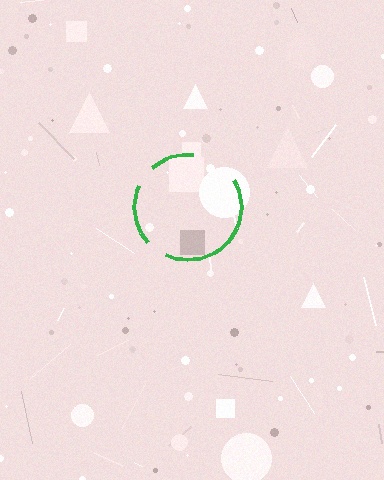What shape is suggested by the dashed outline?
The dashed outline suggests a circle.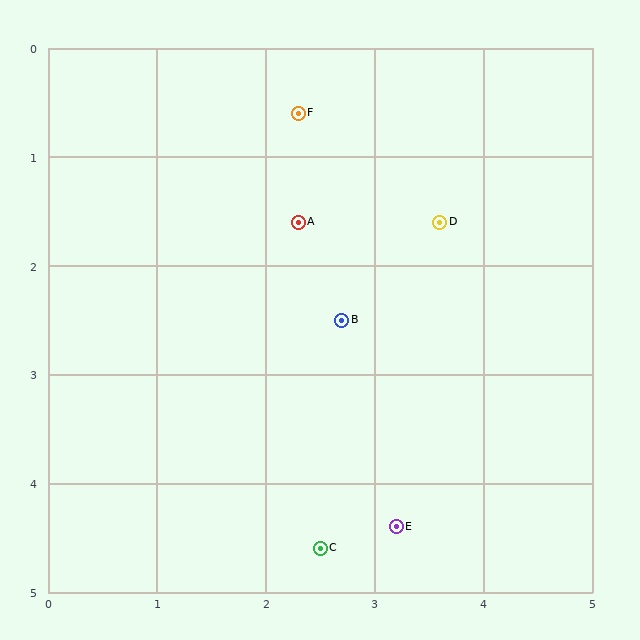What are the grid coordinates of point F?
Point F is at approximately (2.3, 0.6).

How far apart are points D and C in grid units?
Points D and C are about 3.2 grid units apart.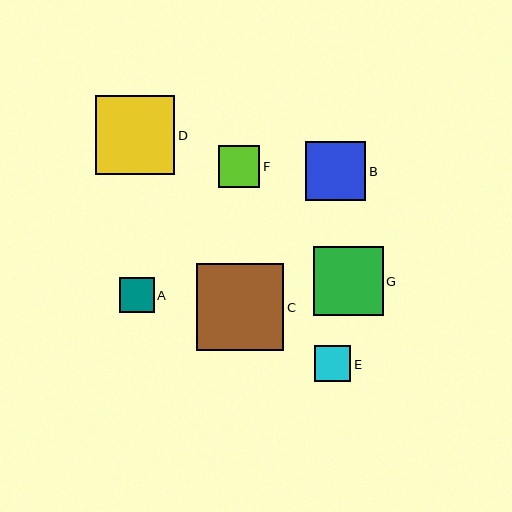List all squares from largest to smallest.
From largest to smallest: C, D, G, B, F, E, A.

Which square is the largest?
Square C is the largest with a size of approximately 87 pixels.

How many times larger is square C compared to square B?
Square C is approximately 1.5 times the size of square B.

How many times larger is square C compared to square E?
Square C is approximately 2.4 times the size of square E.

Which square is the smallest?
Square A is the smallest with a size of approximately 34 pixels.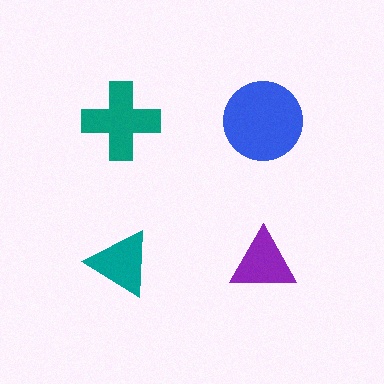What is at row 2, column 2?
A purple triangle.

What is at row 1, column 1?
A teal cross.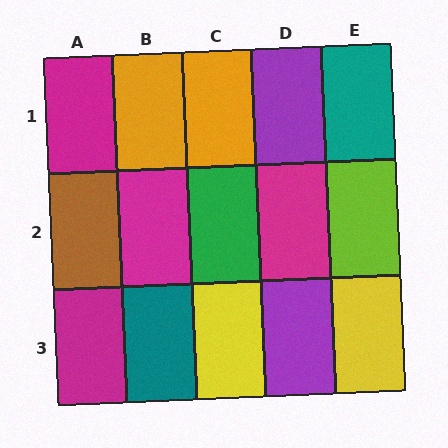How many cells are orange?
2 cells are orange.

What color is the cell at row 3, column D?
Purple.